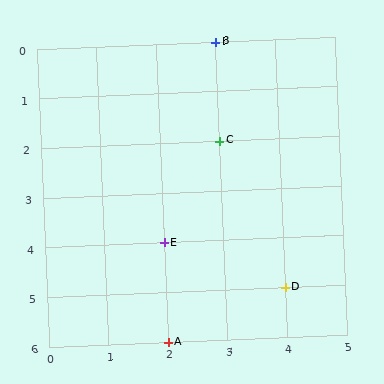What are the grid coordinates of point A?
Point A is at grid coordinates (2, 6).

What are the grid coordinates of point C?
Point C is at grid coordinates (3, 2).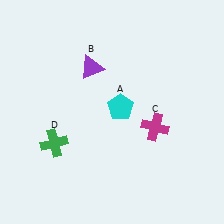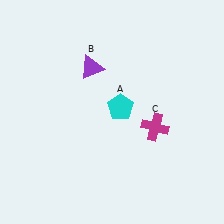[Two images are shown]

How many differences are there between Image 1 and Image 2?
There is 1 difference between the two images.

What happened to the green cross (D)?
The green cross (D) was removed in Image 2. It was in the bottom-left area of Image 1.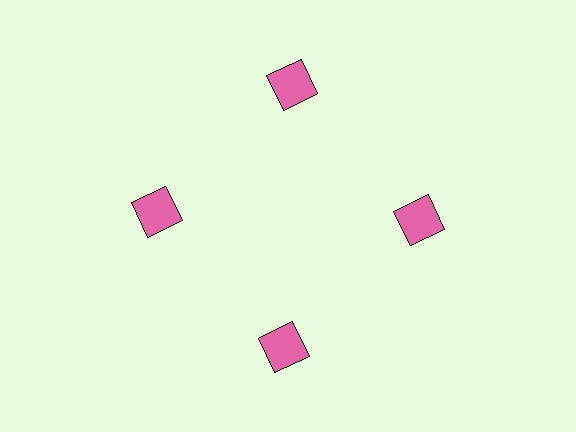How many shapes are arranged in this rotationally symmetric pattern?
There are 4 shapes, arranged in 4 groups of 1.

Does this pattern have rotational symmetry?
Yes, this pattern has 4-fold rotational symmetry. It looks the same after rotating 90 degrees around the center.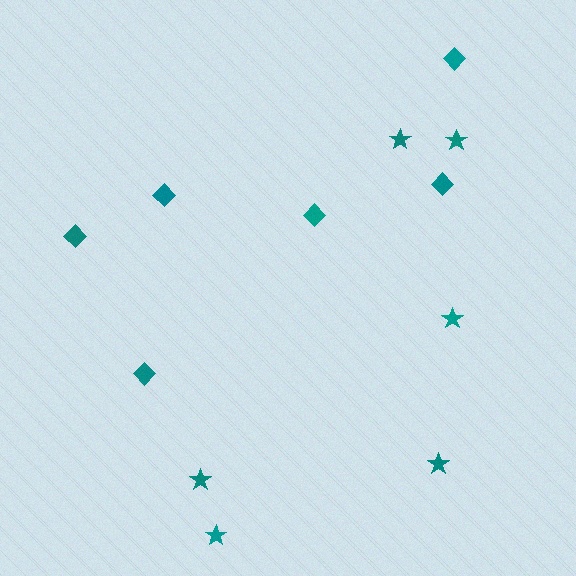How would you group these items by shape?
There are 2 groups: one group of diamonds (6) and one group of stars (6).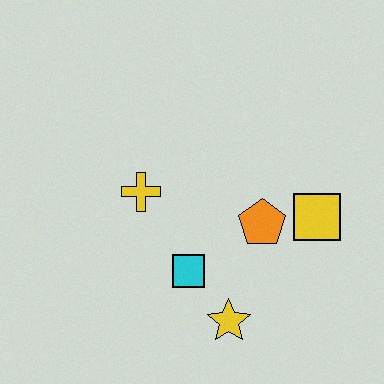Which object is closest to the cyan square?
The yellow star is closest to the cyan square.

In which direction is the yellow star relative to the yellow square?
The yellow star is below the yellow square.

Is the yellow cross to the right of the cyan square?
No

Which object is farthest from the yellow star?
The yellow cross is farthest from the yellow star.